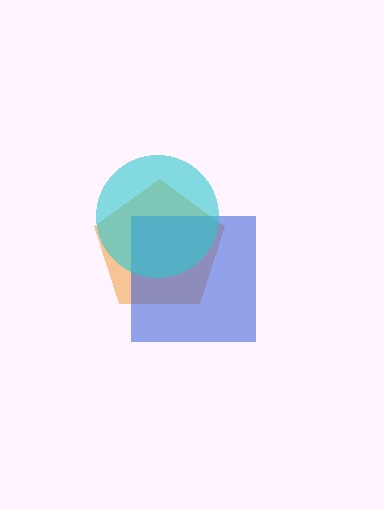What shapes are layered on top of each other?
The layered shapes are: an orange pentagon, a blue square, a cyan circle.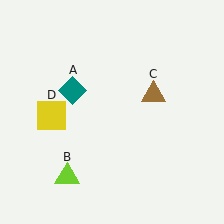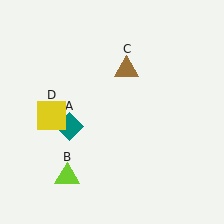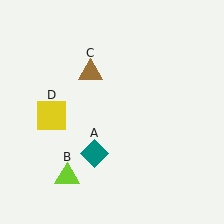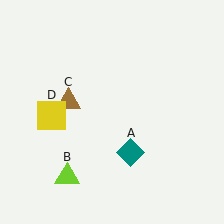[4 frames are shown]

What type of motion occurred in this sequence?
The teal diamond (object A), brown triangle (object C) rotated counterclockwise around the center of the scene.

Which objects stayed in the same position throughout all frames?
Lime triangle (object B) and yellow square (object D) remained stationary.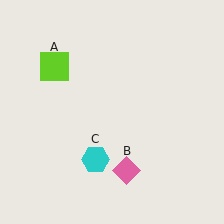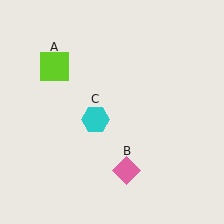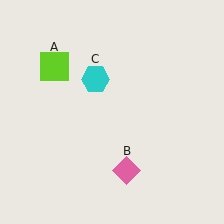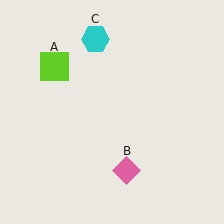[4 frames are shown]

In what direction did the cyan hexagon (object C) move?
The cyan hexagon (object C) moved up.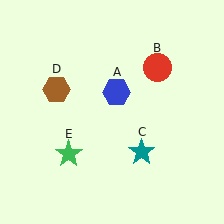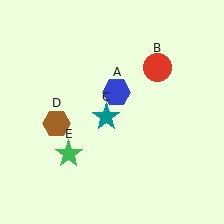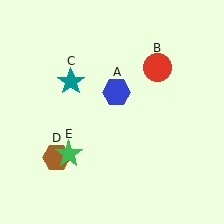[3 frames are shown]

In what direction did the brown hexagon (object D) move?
The brown hexagon (object D) moved down.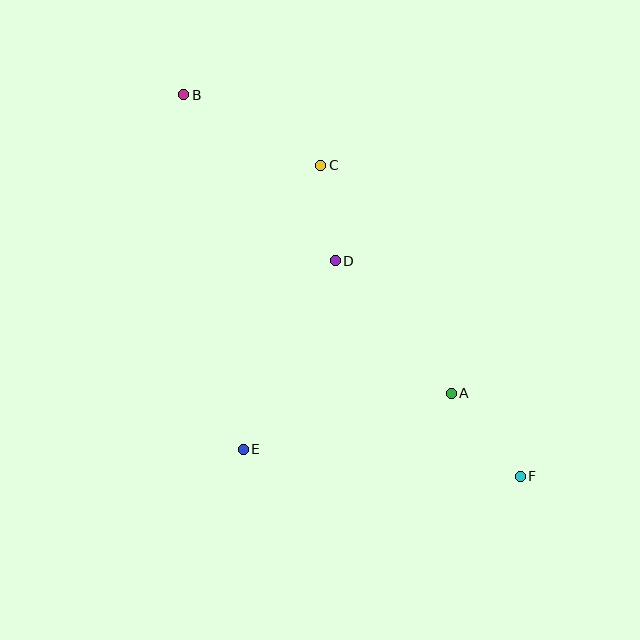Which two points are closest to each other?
Points C and D are closest to each other.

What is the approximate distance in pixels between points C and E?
The distance between C and E is approximately 294 pixels.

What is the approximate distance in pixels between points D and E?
The distance between D and E is approximately 210 pixels.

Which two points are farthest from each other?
Points B and F are farthest from each other.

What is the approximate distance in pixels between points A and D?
The distance between A and D is approximately 176 pixels.